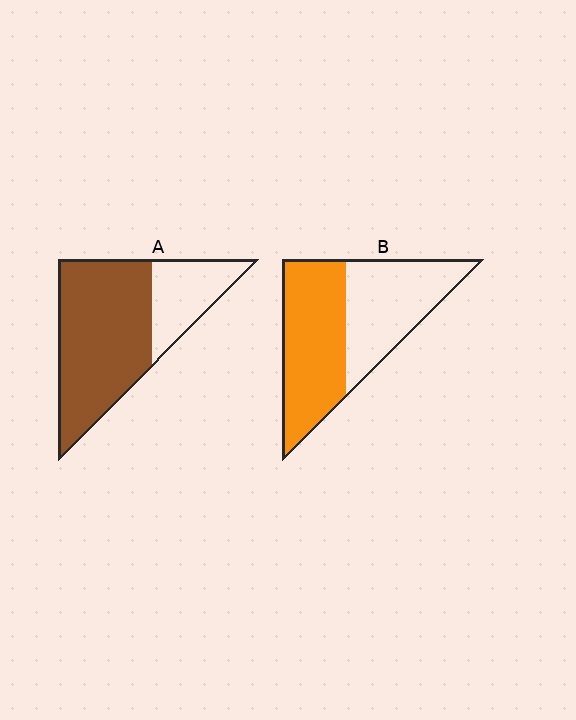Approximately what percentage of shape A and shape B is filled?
A is approximately 70% and B is approximately 55%.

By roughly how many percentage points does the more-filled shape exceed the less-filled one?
By roughly 20 percentage points (A over B).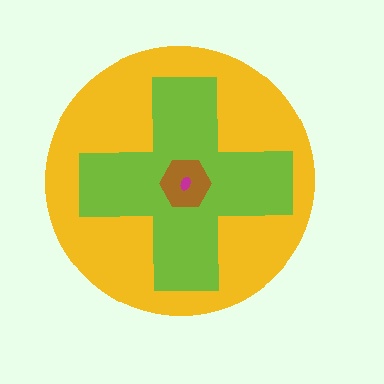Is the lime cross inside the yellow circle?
Yes.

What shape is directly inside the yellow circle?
The lime cross.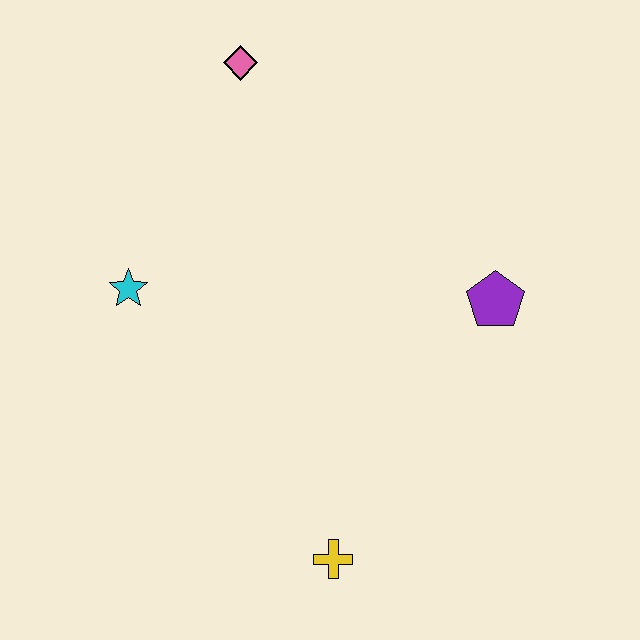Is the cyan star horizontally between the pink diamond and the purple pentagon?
No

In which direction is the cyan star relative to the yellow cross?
The cyan star is above the yellow cross.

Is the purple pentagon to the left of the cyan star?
No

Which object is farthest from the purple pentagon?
The cyan star is farthest from the purple pentagon.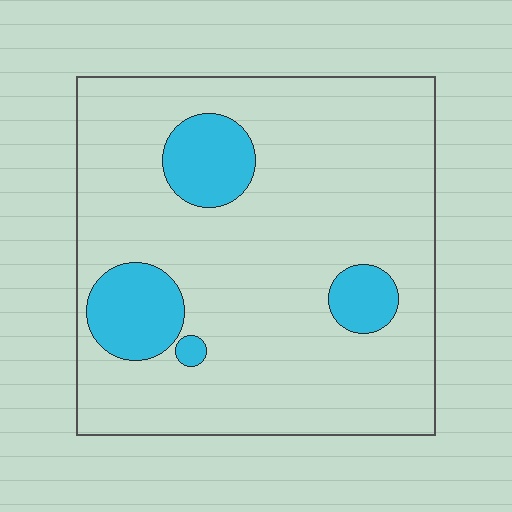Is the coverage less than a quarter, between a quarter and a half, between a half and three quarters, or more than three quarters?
Less than a quarter.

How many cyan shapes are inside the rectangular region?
4.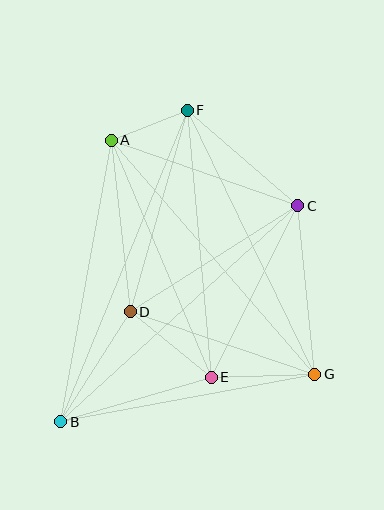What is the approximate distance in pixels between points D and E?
The distance between D and E is approximately 104 pixels.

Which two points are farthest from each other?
Points B and F are farthest from each other.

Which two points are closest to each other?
Points A and F are closest to each other.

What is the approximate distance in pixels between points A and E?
The distance between A and E is approximately 257 pixels.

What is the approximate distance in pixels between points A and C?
The distance between A and C is approximately 198 pixels.